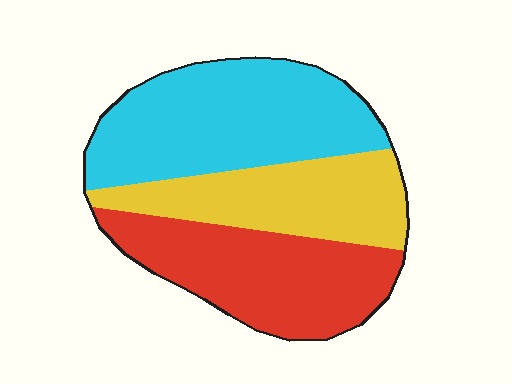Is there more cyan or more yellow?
Cyan.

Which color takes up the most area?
Cyan, at roughly 40%.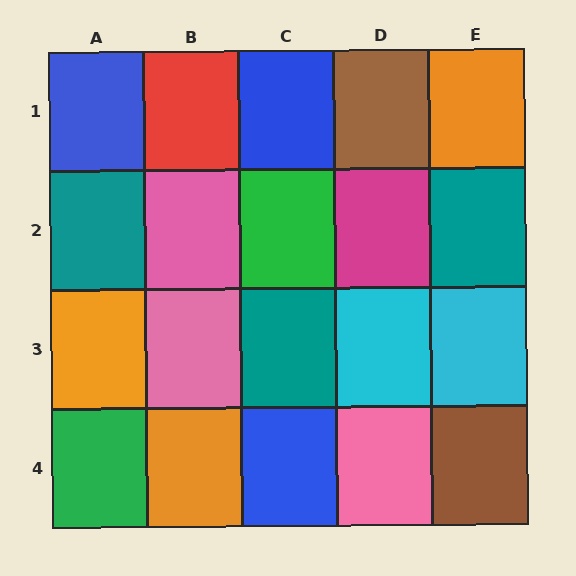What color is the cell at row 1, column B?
Red.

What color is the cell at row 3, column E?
Cyan.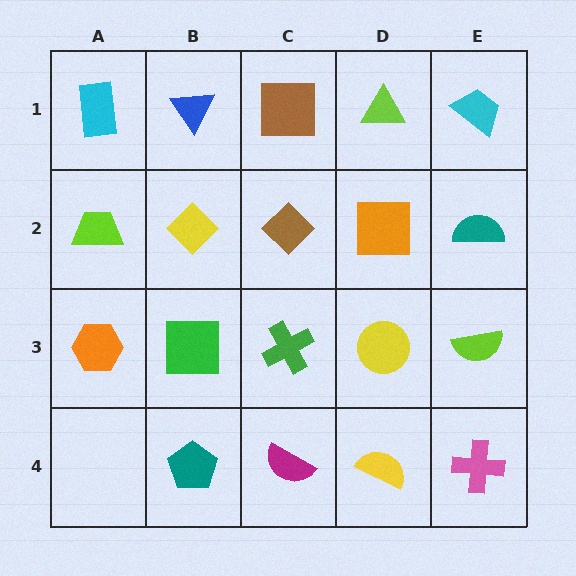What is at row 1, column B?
A blue triangle.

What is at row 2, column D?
An orange square.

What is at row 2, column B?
A yellow diamond.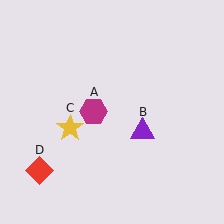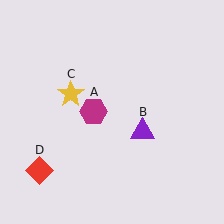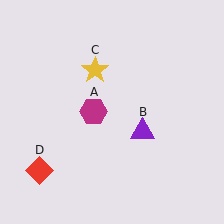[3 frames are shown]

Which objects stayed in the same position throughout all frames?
Magenta hexagon (object A) and purple triangle (object B) and red diamond (object D) remained stationary.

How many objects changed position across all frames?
1 object changed position: yellow star (object C).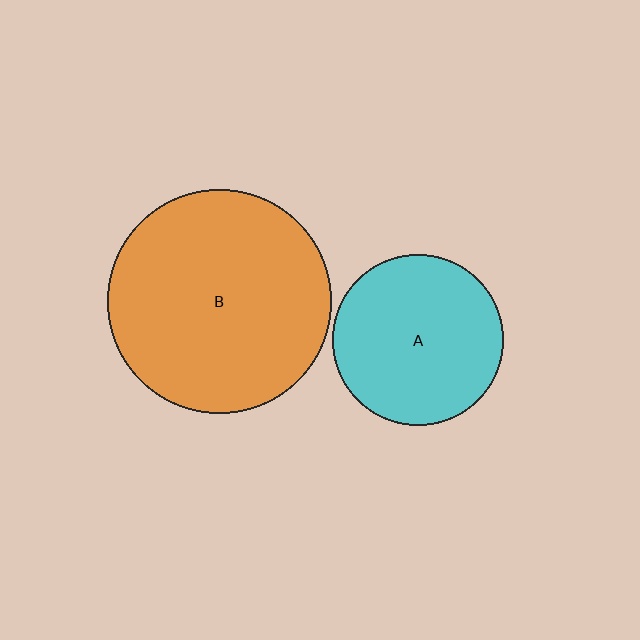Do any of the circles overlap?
No, none of the circles overlap.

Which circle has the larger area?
Circle B (orange).